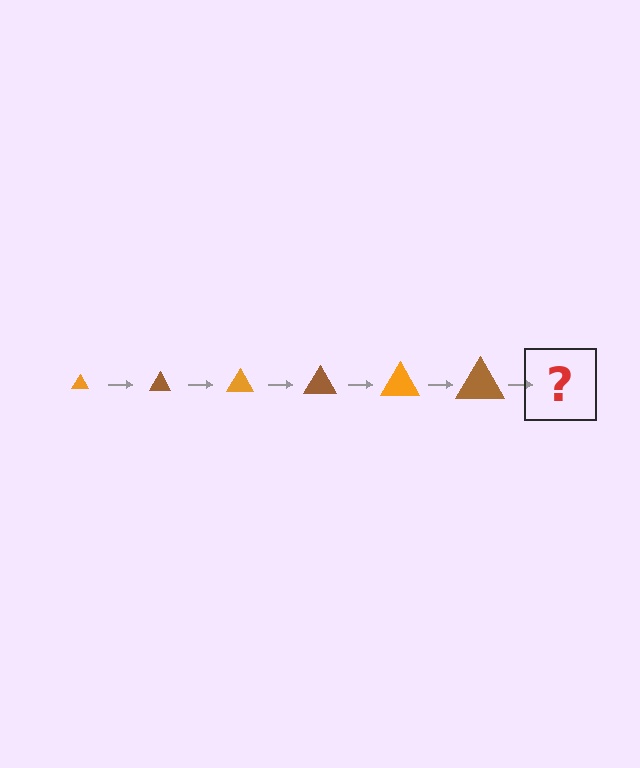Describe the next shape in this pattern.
It should be an orange triangle, larger than the previous one.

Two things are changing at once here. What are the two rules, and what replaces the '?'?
The two rules are that the triangle grows larger each step and the color cycles through orange and brown. The '?' should be an orange triangle, larger than the previous one.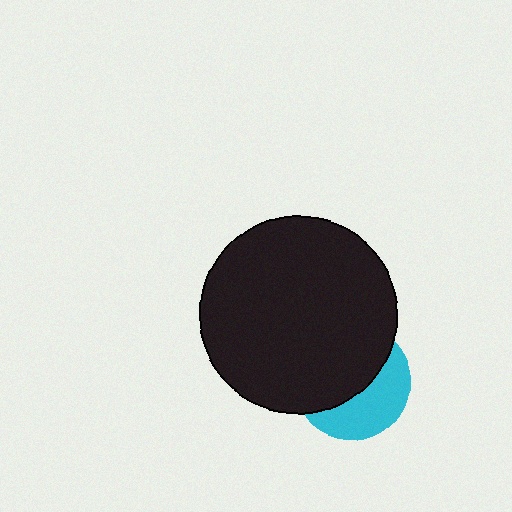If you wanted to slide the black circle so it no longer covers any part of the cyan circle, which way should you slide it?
Slide it toward the upper-left — that is the most direct way to separate the two shapes.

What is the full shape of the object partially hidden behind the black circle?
The partially hidden object is a cyan circle.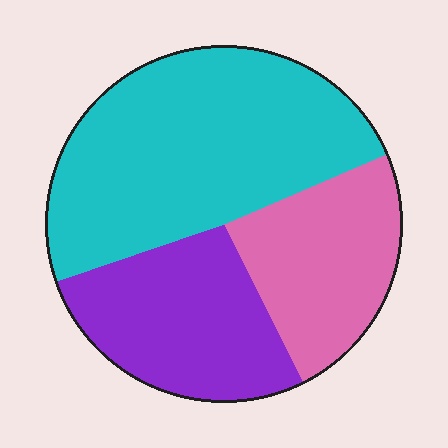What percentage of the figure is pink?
Pink takes up about one quarter (1/4) of the figure.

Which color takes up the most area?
Cyan, at roughly 50%.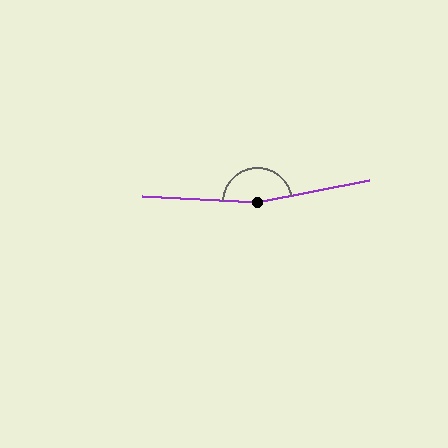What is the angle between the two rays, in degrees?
Approximately 166 degrees.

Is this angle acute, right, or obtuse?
It is obtuse.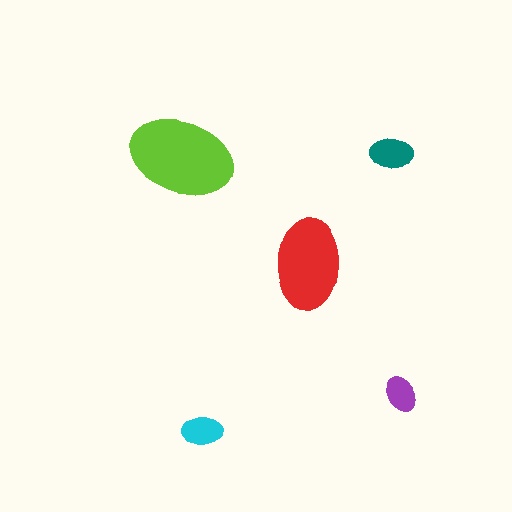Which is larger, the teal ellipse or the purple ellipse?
The teal one.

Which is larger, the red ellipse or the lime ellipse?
The lime one.